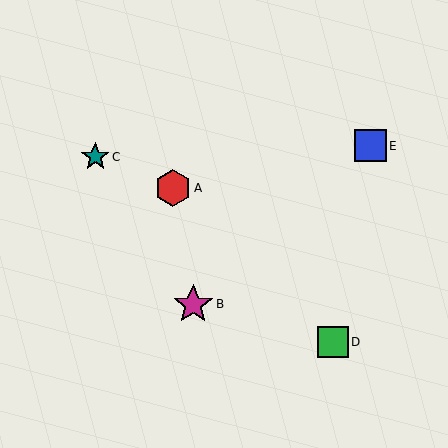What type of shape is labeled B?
Shape B is a magenta star.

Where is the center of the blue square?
The center of the blue square is at (370, 146).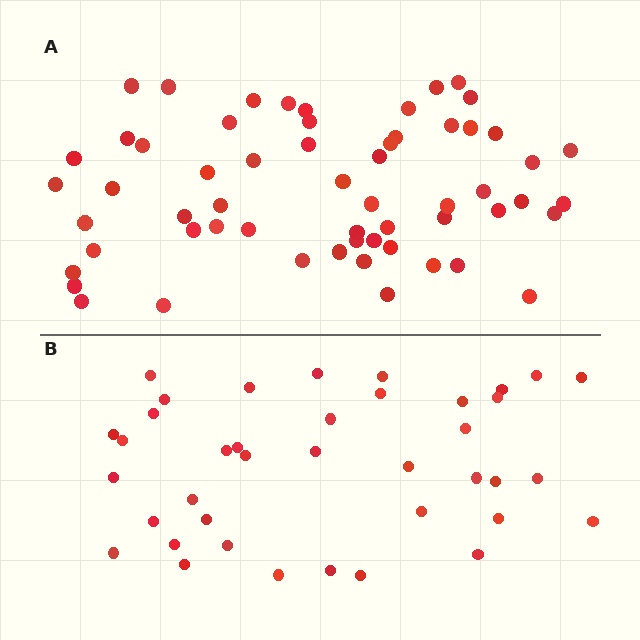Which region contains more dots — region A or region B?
Region A (the top region) has more dots.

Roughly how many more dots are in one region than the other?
Region A has approximately 20 more dots than region B.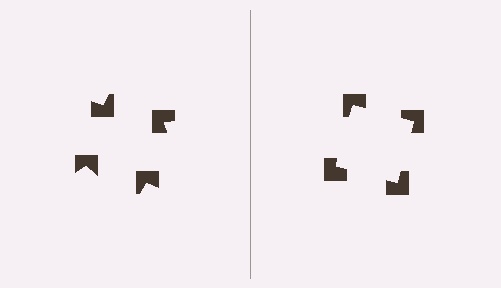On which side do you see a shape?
An illusory square appears on the right side. On the left side the wedge cuts are rotated, so no coherent shape forms.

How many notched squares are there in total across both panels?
8 — 4 on each side.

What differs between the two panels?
The notched squares are positioned identically on both sides; only the wedge orientations differ. On the right they align to a square; on the left they are misaligned.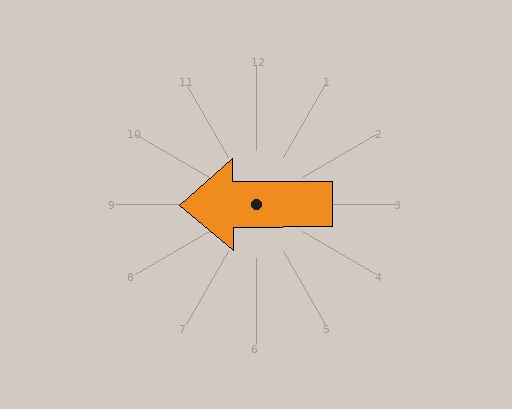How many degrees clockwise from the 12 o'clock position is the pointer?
Approximately 270 degrees.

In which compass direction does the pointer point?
West.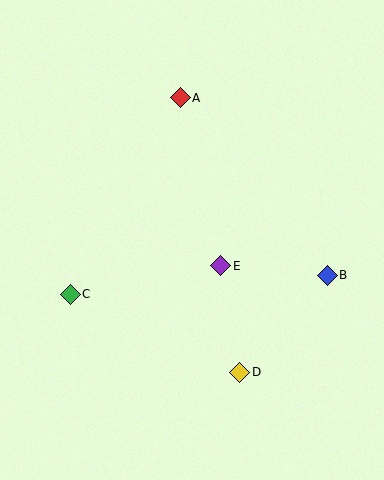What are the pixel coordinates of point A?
Point A is at (180, 98).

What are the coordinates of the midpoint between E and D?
The midpoint between E and D is at (230, 319).